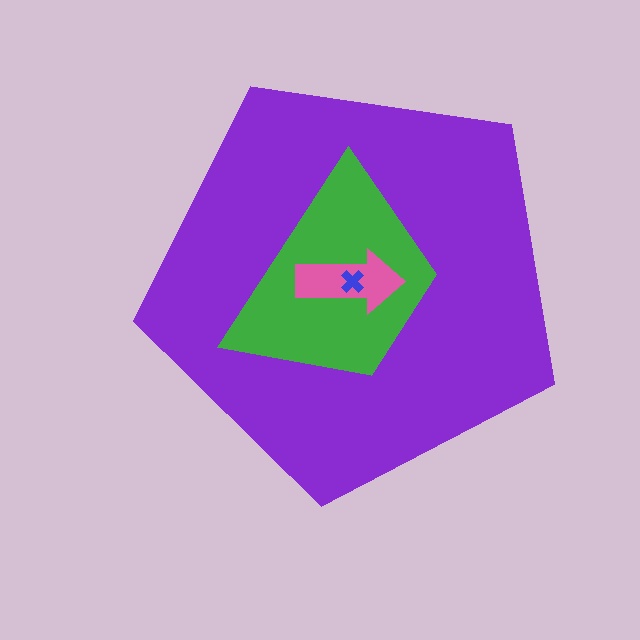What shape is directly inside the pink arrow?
The blue cross.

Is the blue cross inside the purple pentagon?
Yes.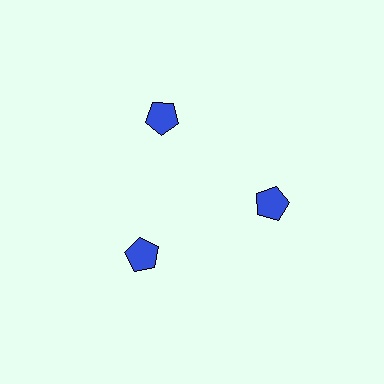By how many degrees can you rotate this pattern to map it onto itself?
The pattern maps onto itself every 120 degrees of rotation.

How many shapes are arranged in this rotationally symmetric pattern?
There are 3 shapes, arranged in 3 groups of 1.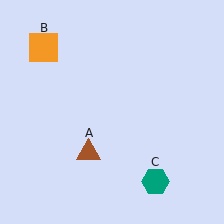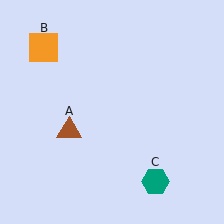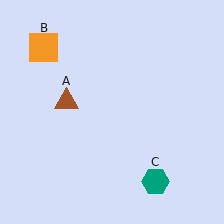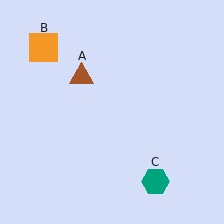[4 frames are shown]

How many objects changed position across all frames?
1 object changed position: brown triangle (object A).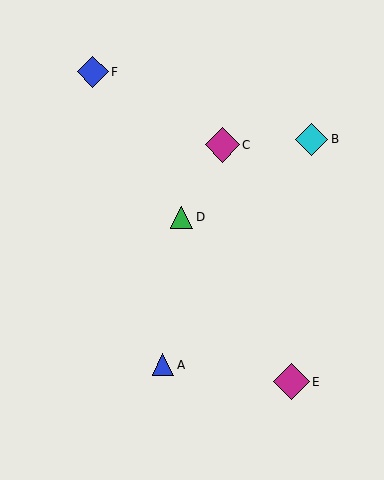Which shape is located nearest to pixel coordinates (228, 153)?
The magenta diamond (labeled C) at (222, 145) is nearest to that location.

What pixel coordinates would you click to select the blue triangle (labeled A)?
Click at (163, 365) to select the blue triangle A.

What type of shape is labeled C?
Shape C is a magenta diamond.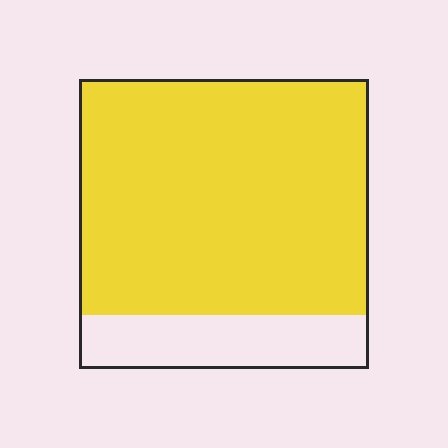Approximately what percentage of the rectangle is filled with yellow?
Approximately 80%.